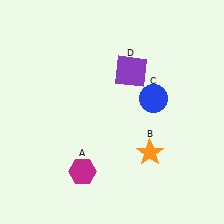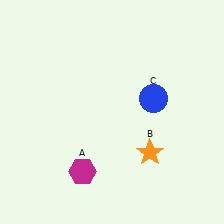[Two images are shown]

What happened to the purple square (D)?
The purple square (D) was removed in Image 2. It was in the top-right area of Image 1.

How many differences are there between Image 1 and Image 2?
There is 1 difference between the two images.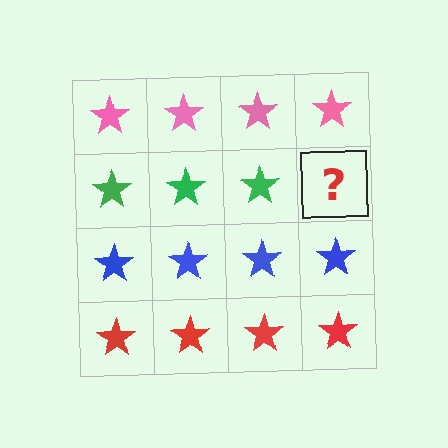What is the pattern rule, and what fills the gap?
The rule is that each row has a consistent color. The gap should be filled with a green star.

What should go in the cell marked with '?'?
The missing cell should contain a green star.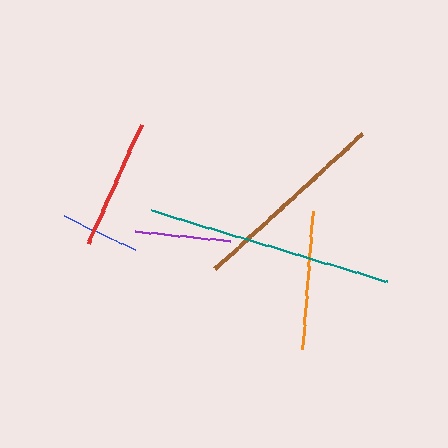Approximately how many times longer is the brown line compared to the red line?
The brown line is approximately 1.5 times the length of the red line.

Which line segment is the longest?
The teal line is the longest at approximately 247 pixels.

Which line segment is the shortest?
The blue line is the shortest at approximately 79 pixels.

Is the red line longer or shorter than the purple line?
The red line is longer than the purple line.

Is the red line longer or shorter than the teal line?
The teal line is longer than the red line.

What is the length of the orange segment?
The orange segment is approximately 139 pixels long.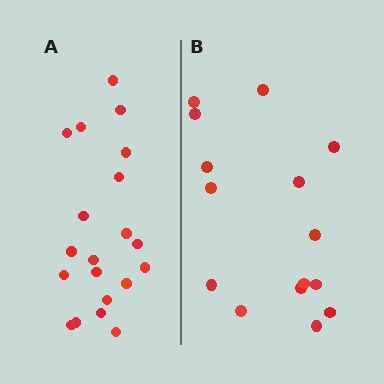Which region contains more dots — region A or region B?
Region A (the left region) has more dots.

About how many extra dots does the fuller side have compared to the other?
Region A has about 5 more dots than region B.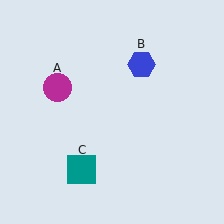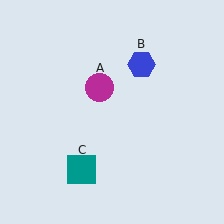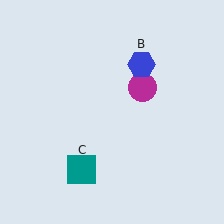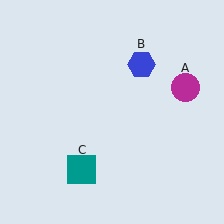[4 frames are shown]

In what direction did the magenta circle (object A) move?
The magenta circle (object A) moved right.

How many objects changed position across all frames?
1 object changed position: magenta circle (object A).